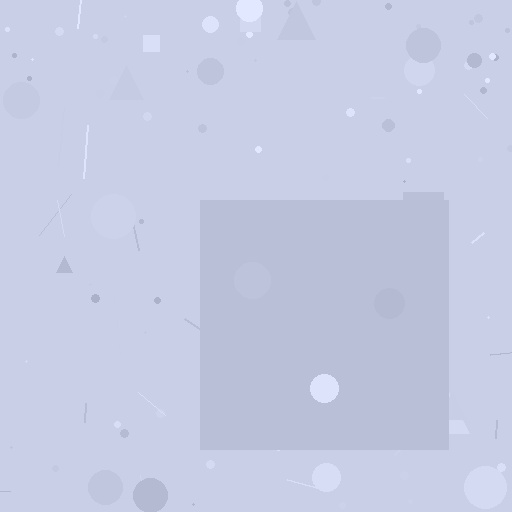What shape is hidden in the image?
A square is hidden in the image.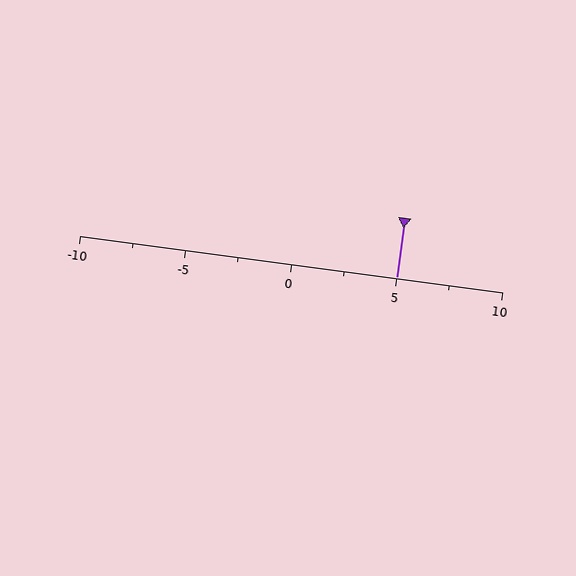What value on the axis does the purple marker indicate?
The marker indicates approximately 5.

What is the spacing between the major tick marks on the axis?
The major ticks are spaced 5 apart.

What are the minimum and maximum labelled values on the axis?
The axis runs from -10 to 10.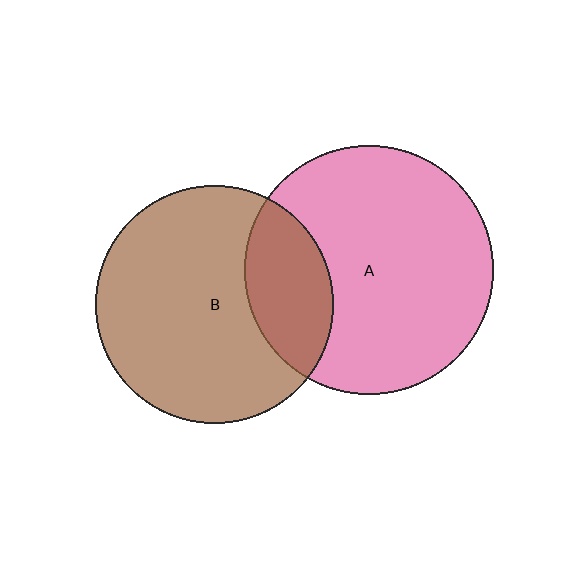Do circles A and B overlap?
Yes.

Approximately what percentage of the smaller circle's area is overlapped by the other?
Approximately 25%.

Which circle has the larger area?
Circle A (pink).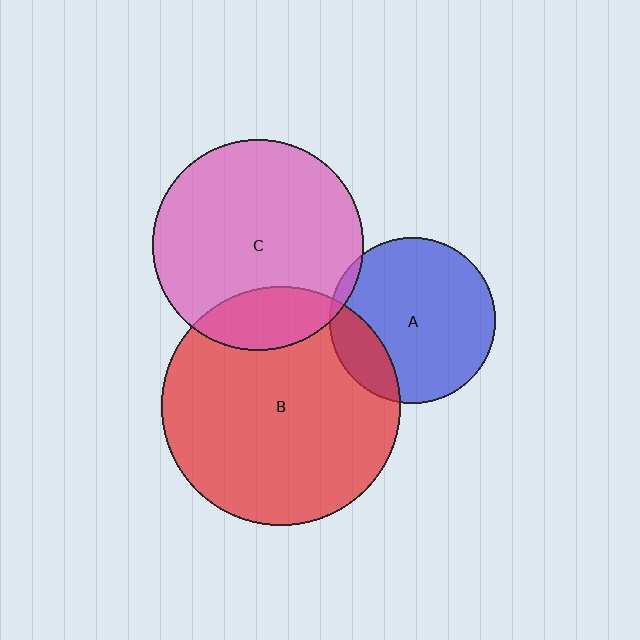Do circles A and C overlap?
Yes.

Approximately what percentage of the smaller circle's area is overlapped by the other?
Approximately 5%.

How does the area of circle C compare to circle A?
Approximately 1.6 times.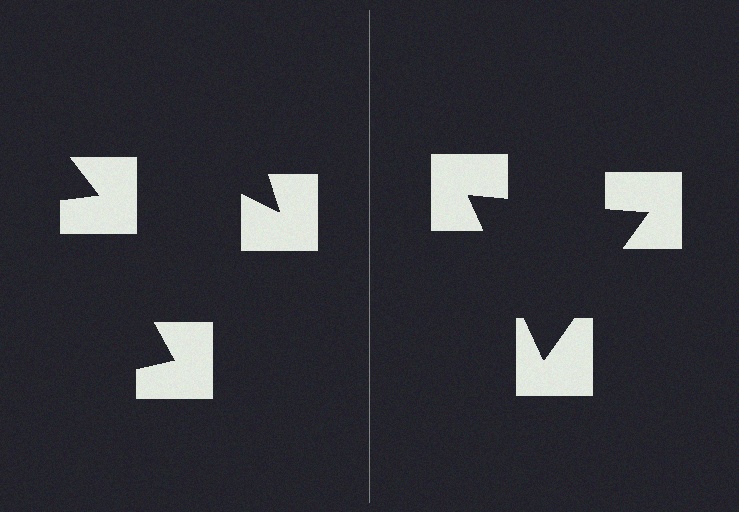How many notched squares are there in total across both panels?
6 — 3 on each side.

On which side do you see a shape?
An illusory triangle appears on the right side. On the left side the wedge cuts are rotated, so no coherent shape forms.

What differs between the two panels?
The notched squares are positioned identically on both sides; only the wedge orientations differ. On the right they align to a triangle; on the left they are misaligned.